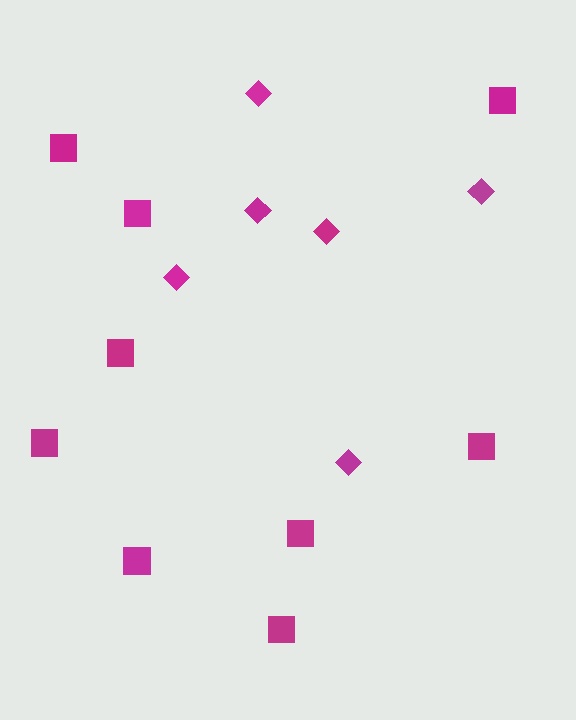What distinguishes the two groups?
There are 2 groups: one group of squares (9) and one group of diamonds (6).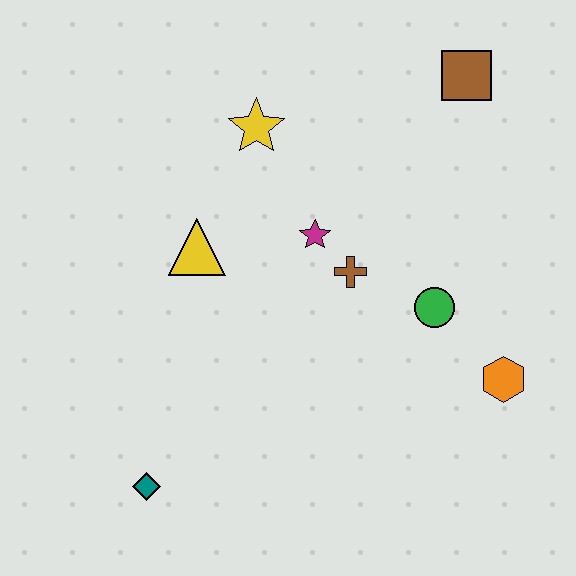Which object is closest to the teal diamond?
The yellow triangle is closest to the teal diamond.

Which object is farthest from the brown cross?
The teal diamond is farthest from the brown cross.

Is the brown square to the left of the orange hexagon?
Yes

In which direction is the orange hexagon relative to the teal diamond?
The orange hexagon is to the right of the teal diamond.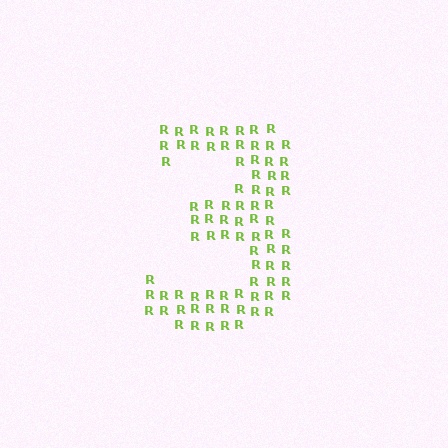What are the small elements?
The small elements are letter R's.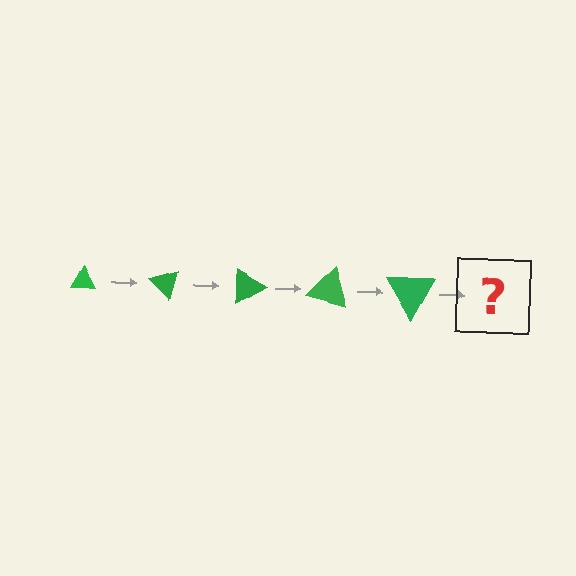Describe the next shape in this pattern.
It should be a triangle, larger than the previous one and rotated 225 degrees from the start.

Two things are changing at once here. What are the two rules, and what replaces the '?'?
The two rules are that the triangle grows larger each step and it rotates 45 degrees each step. The '?' should be a triangle, larger than the previous one and rotated 225 degrees from the start.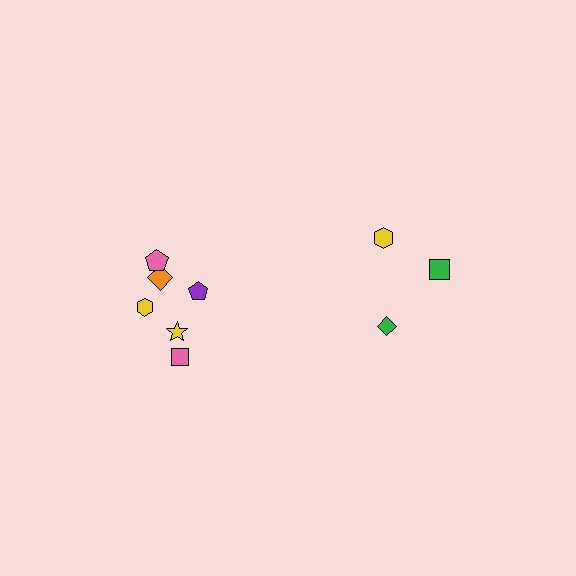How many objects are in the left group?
There are 6 objects.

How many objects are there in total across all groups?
There are 9 objects.